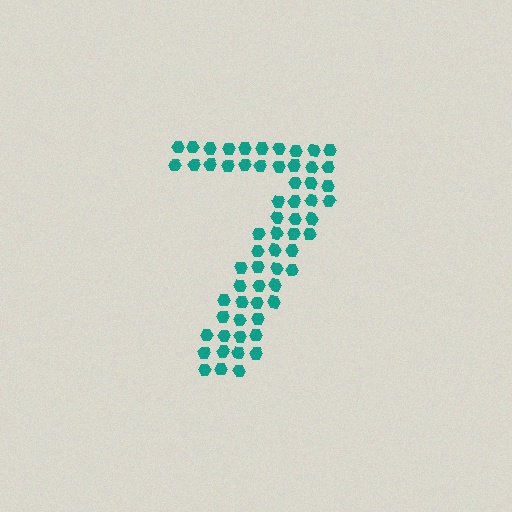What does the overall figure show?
The overall figure shows the digit 7.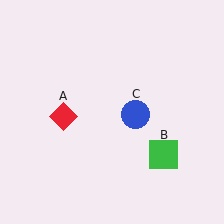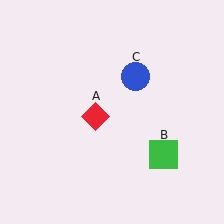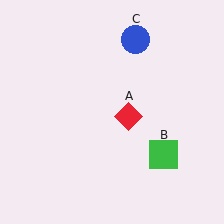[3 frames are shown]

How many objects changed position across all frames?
2 objects changed position: red diamond (object A), blue circle (object C).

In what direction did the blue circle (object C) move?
The blue circle (object C) moved up.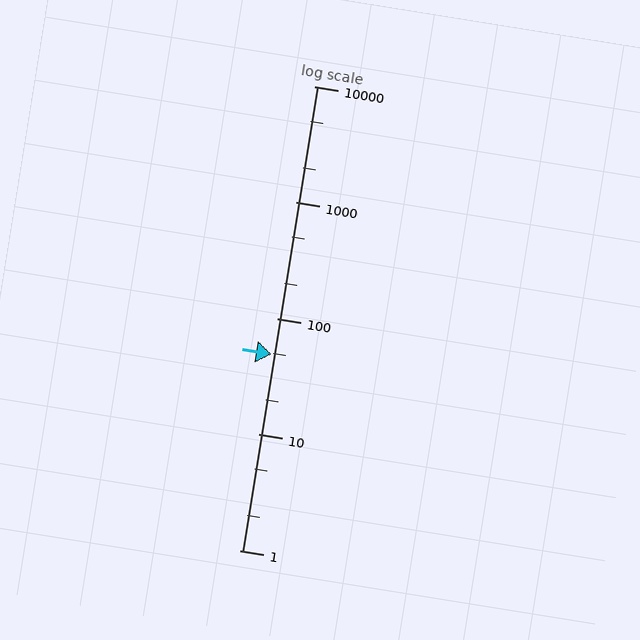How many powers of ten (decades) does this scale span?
The scale spans 4 decades, from 1 to 10000.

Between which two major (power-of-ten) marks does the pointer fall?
The pointer is between 10 and 100.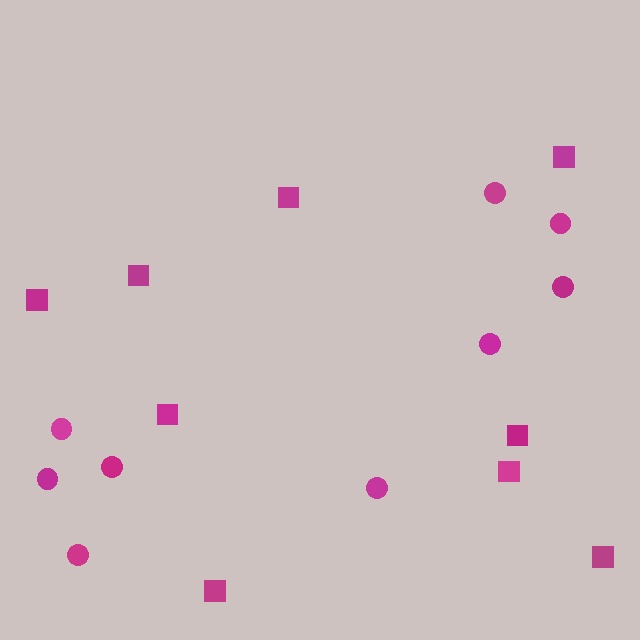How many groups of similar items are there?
There are 2 groups: one group of circles (9) and one group of squares (9).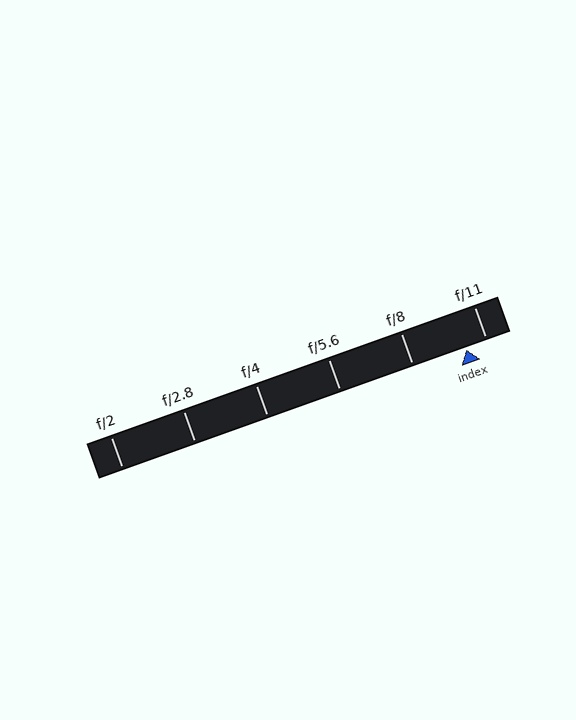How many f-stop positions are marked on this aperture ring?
There are 6 f-stop positions marked.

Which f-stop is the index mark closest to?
The index mark is closest to f/11.